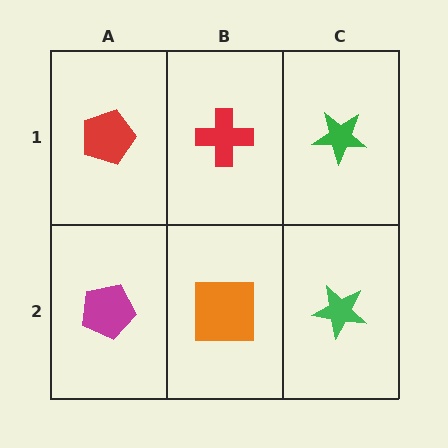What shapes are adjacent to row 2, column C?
A green star (row 1, column C), an orange square (row 2, column B).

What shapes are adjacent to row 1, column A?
A magenta pentagon (row 2, column A), a red cross (row 1, column B).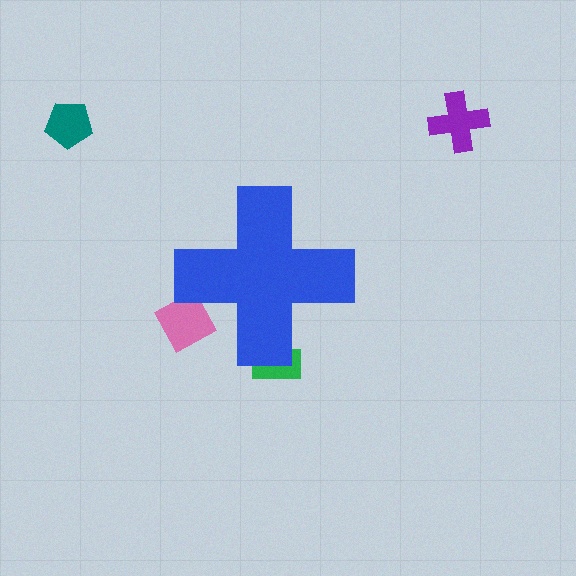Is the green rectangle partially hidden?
Yes, the green rectangle is partially hidden behind the blue cross.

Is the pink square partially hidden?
Yes, the pink square is partially hidden behind the blue cross.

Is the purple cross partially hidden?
No, the purple cross is fully visible.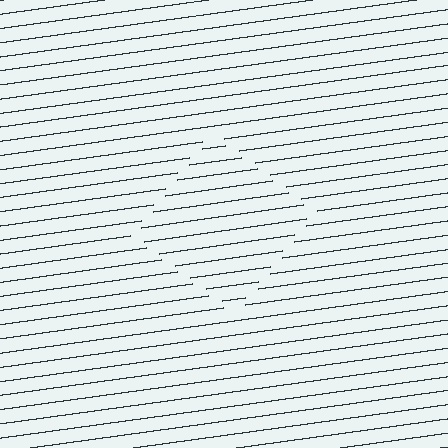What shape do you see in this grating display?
An illusory square. The interior of the shape contains the same grating, shifted by half a period — the contour is defined by the phase discontinuity where line-ends from the inner and outer gratings abut.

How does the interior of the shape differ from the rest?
The interior of the shape contains the same grating, shifted by half a period — the contour is defined by the phase discontinuity where line-ends from the inner and outer gratings abut.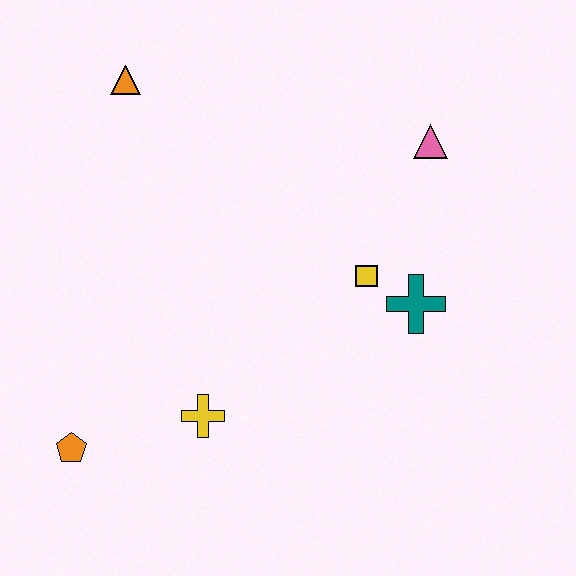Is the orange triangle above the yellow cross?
Yes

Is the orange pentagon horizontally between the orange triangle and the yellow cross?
No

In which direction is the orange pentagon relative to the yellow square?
The orange pentagon is to the left of the yellow square.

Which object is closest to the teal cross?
The yellow square is closest to the teal cross.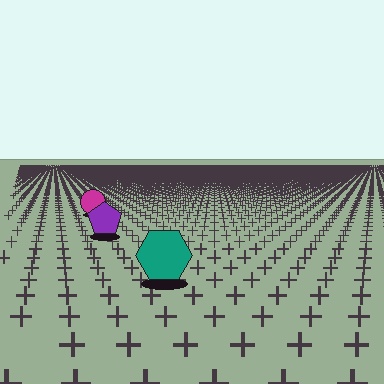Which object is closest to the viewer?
The teal hexagon is closest. The texture marks near it are larger and more spread out.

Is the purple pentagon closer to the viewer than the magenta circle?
Yes. The purple pentagon is closer — you can tell from the texture gradient: the ground texture is coarser near it.